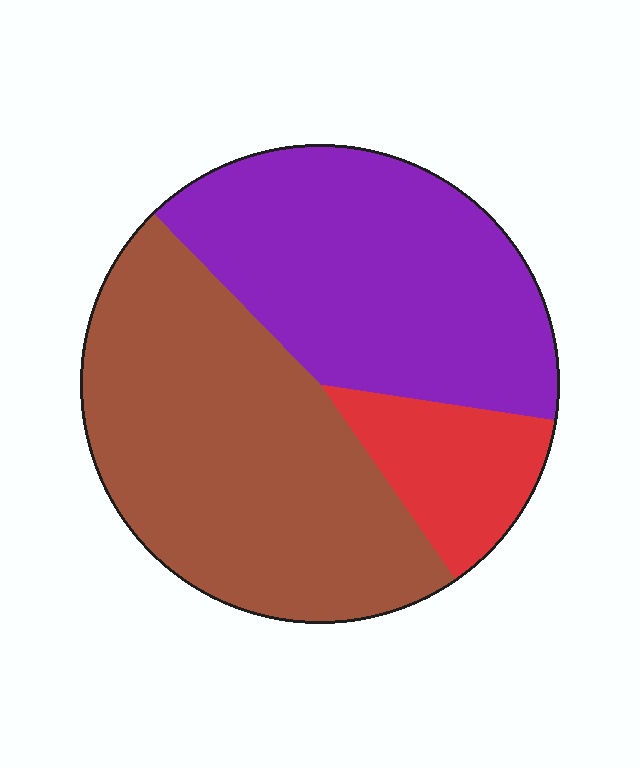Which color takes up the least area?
Red, at roughly 15%.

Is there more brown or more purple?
Brown.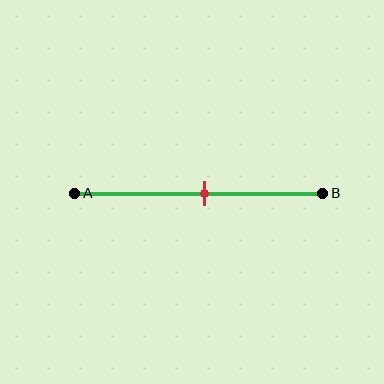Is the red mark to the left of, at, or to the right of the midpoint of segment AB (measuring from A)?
The red mark is approximately at the midpoint of segment AB.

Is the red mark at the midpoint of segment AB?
Yes, the mark is approximately at the midpoint.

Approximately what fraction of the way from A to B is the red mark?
The red mark is approximately 50% of the way from A to B.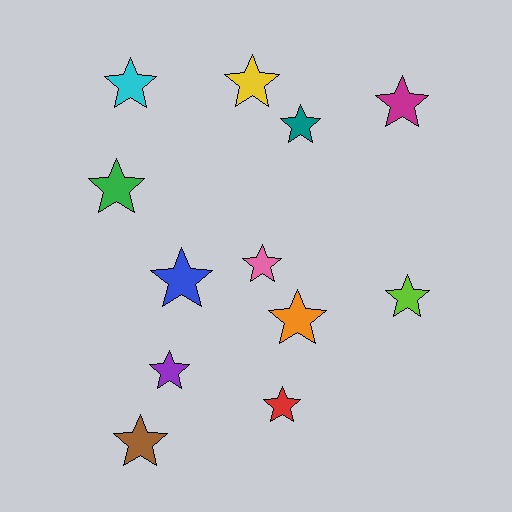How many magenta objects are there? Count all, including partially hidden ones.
There is 1 magenta object.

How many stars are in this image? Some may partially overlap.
There are 12 stars.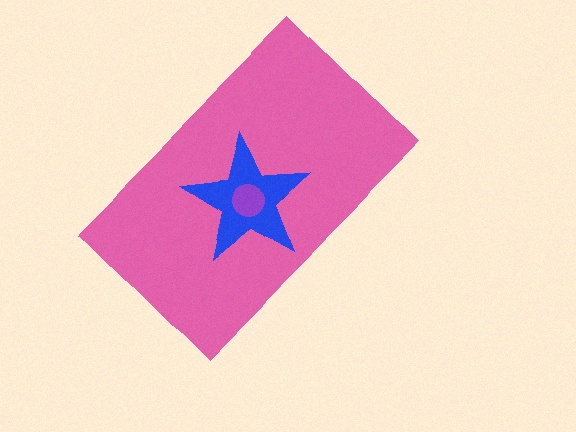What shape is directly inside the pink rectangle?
The blue star.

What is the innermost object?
The purple circle.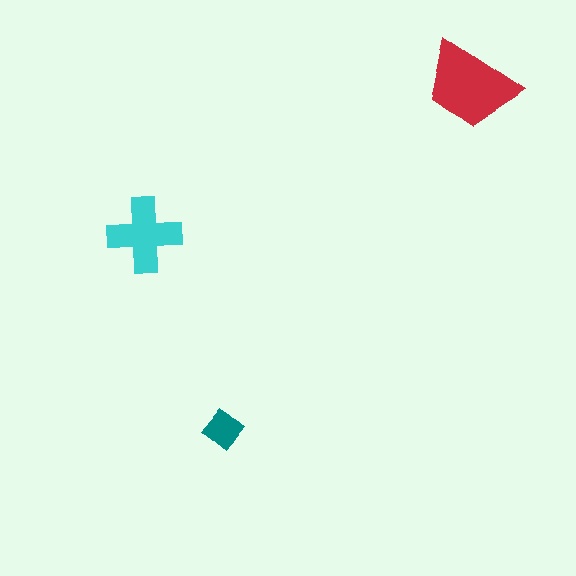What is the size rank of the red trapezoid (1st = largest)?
1st.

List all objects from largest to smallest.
The red trapezoid, the cyan cross, the teal diamond.